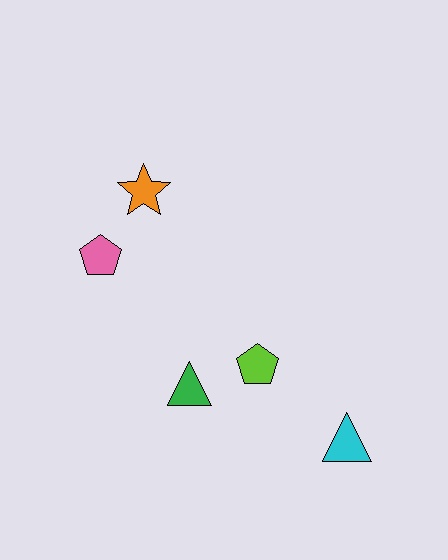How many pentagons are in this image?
There are 2 pentagons.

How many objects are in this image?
There are 5 objects.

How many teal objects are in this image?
There are no teal objects.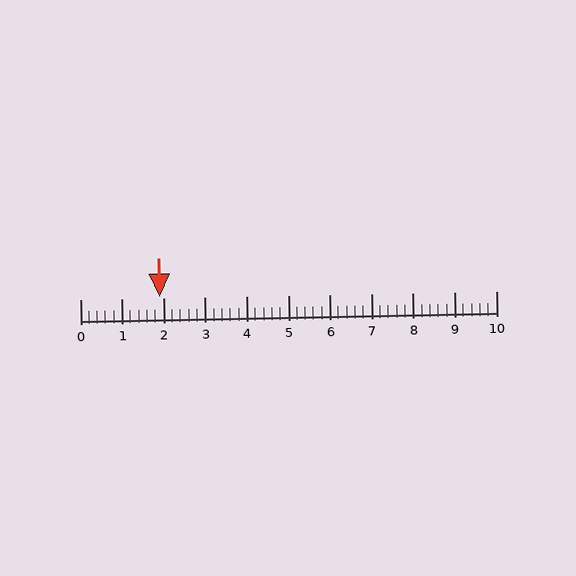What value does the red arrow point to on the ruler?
The red arrow points to approximately 1.9.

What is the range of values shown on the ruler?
The ruler shows values from 0 to 10.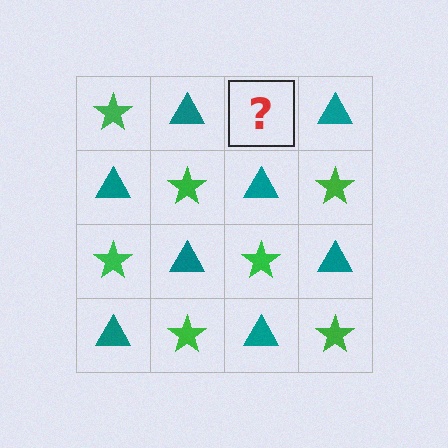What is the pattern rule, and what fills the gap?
The rule is that it alternates green star and teal triangle in a checkerboard pattern. The gap should be filled with a green star.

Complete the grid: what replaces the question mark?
The question mark should be replaced with a green star.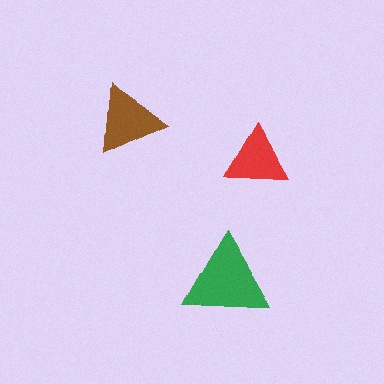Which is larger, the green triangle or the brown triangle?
The green one.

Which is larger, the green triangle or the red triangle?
The green one.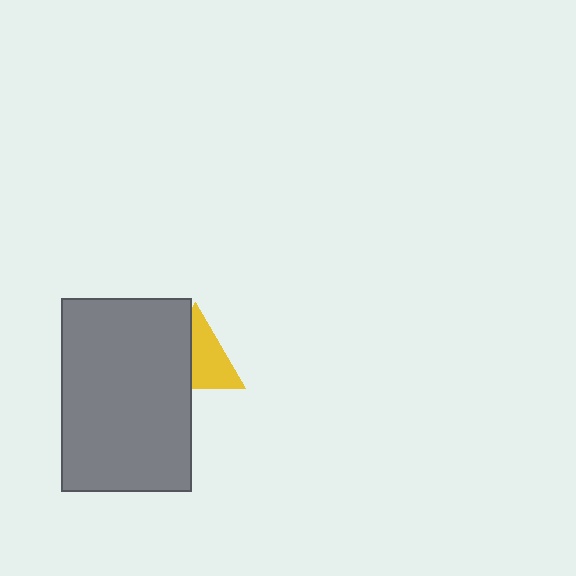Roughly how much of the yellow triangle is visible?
About half of it is visible (roughly 58%).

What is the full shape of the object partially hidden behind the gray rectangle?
The partially hidden object is a yellow triangle.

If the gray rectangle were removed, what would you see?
You would see the complete yellow triangle.